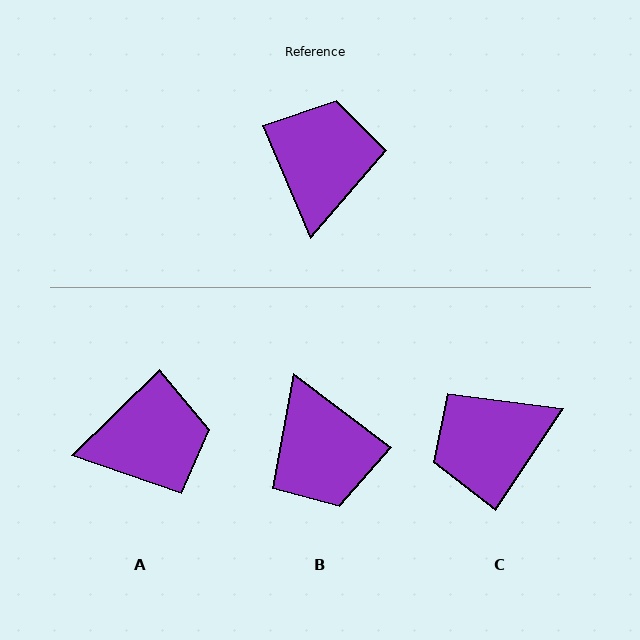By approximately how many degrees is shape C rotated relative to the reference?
Approximately 124 degrees counter-clockwise.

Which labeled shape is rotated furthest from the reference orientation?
B, about 150 degrees away.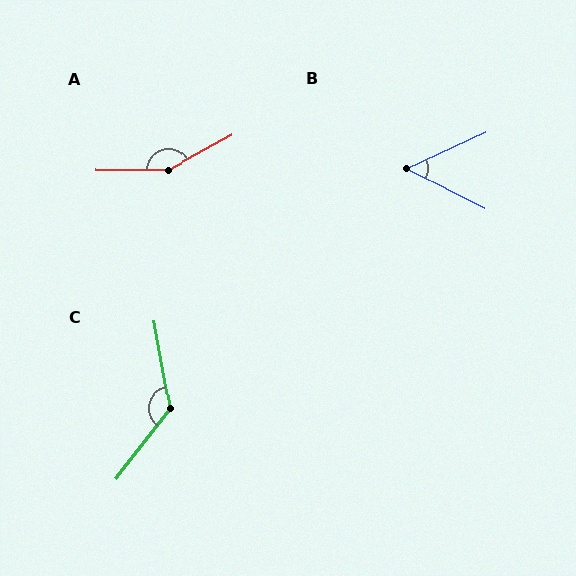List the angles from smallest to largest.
B (52°), C (132°), A (151°).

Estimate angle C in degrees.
Approximately 132 degrees.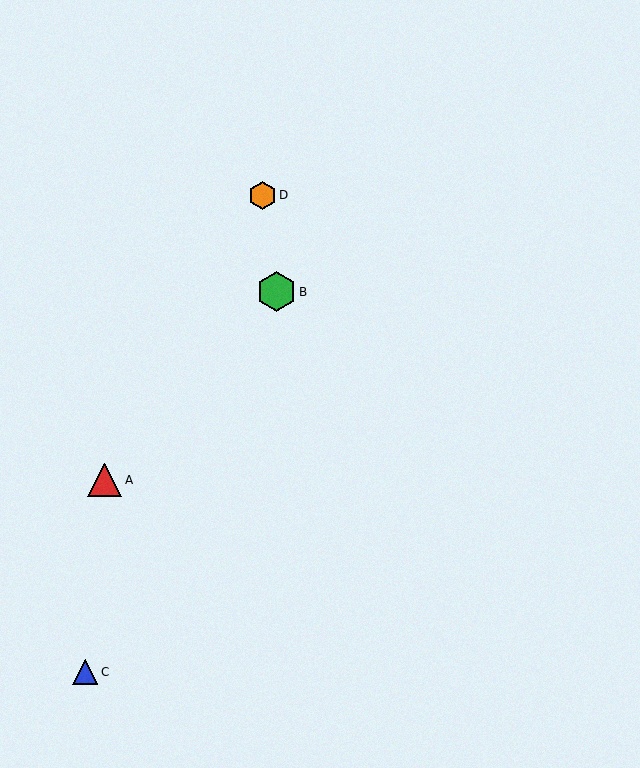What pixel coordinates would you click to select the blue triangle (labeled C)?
Click at (85, 672) to select the blue triangle C.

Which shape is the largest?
The green hexagon (labeled B) is the largest.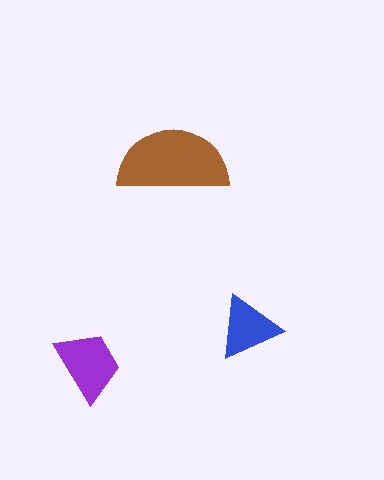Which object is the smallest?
The blue triangle.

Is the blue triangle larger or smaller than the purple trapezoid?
Smaller.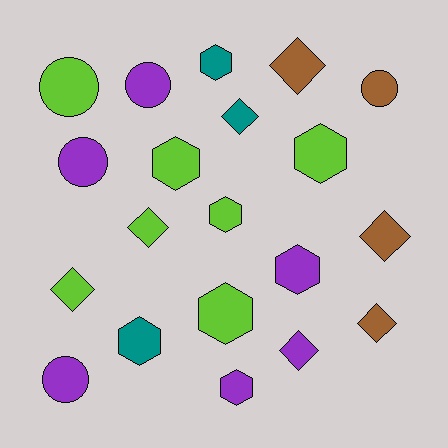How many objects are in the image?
There are 20 objects.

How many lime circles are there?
There is 1 lime circle.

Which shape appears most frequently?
Hexagon, with 8 objects.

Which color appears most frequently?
Lime, with 7 objects.